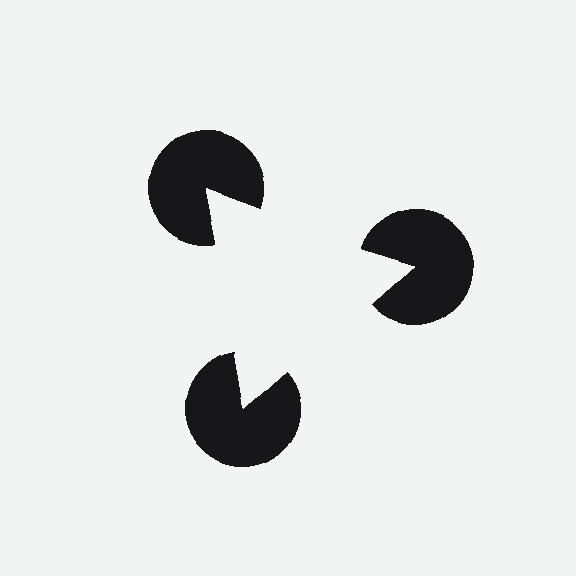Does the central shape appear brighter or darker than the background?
It typically appears slightly brighter than the background, even though no actual brightness change is drawn.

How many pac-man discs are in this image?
There are 3 — one at each vertex of the illusory triangle.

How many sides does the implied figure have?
3 sides.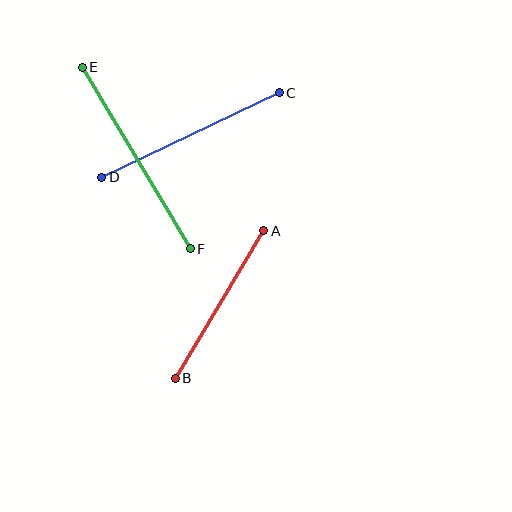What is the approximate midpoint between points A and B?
The midpoint is at approximately (220, 304) pixels.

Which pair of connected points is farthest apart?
Points E and F are farthest apart.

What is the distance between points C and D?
The distance is approximately 197 pixels.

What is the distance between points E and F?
The distance is approximately 211 pixels.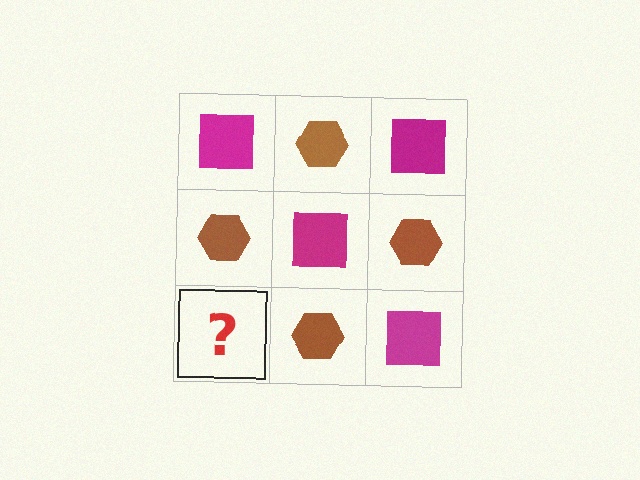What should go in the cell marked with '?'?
The missing cell should contain a magenta square.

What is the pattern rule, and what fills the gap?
The rule is that it alternates magenta square and brown hexagon in a checkerboard pattern. The gap should be filled with a magenta square.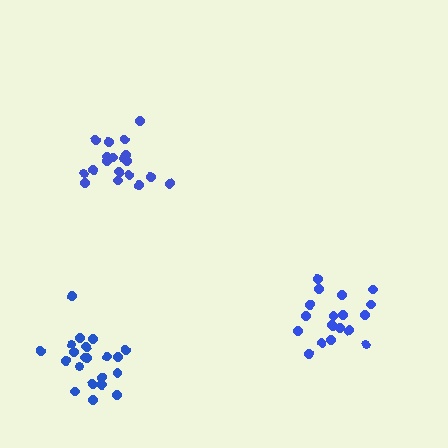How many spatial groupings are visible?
There are 3 spatial groupings.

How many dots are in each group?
Group 1: 19 dots, Group 2: 20 dots, Group 3: 21 dots (60 total).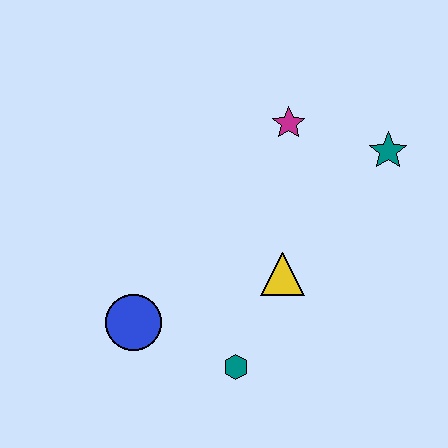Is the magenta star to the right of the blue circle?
Yes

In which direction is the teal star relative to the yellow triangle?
The teal star is above the yellow triangle.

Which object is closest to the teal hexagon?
The yellow triangle is closest to the teal hexagon.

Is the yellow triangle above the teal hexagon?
Yes